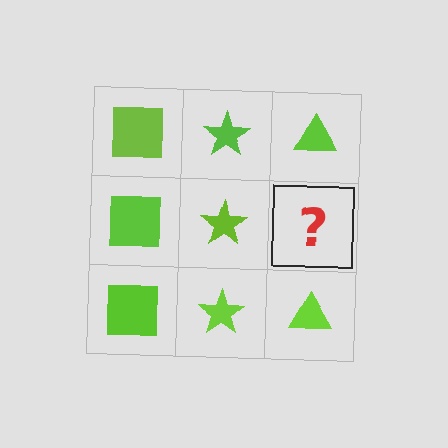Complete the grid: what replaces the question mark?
The question mark should be replaced with a lime triangle.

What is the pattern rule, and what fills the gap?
The rule is that each column has a consistent shape. The gap should be filled with a lime triangle.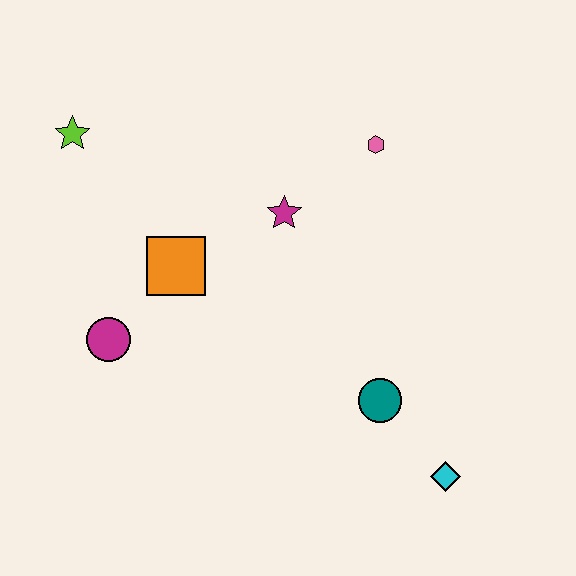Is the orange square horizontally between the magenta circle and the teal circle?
Yes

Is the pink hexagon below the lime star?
Yes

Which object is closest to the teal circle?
The cyan diamond is closest to the teal circle.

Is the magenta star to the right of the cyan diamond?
No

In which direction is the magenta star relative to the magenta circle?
The magenta star is to the right of the magenta circle.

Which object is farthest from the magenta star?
The cyan diamond is farthest from the magenta star.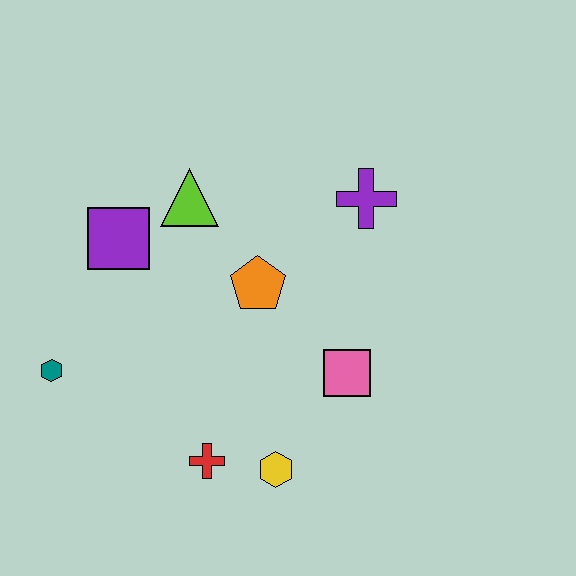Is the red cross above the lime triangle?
No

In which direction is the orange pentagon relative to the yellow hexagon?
The orange pentagon is above the yellow hexagon.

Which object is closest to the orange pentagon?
The lime triangle is closest to the orange pentagon.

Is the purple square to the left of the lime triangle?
Yes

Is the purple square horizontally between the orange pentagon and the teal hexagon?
Yes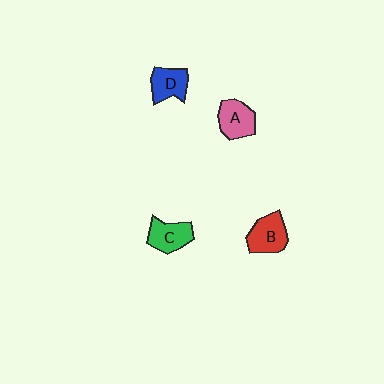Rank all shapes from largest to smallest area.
From largest to smallest: B (red), A (pink), C (green), D (blue).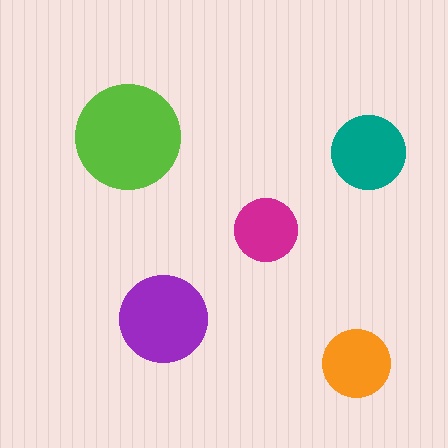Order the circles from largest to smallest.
the lime one, the purple one, the teal one, the orange one, the magenta one.